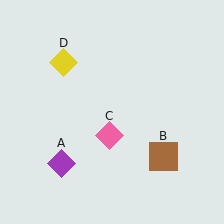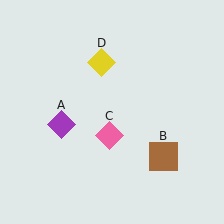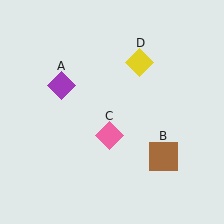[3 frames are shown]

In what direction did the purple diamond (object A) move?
The purple diamond (object A) moved up.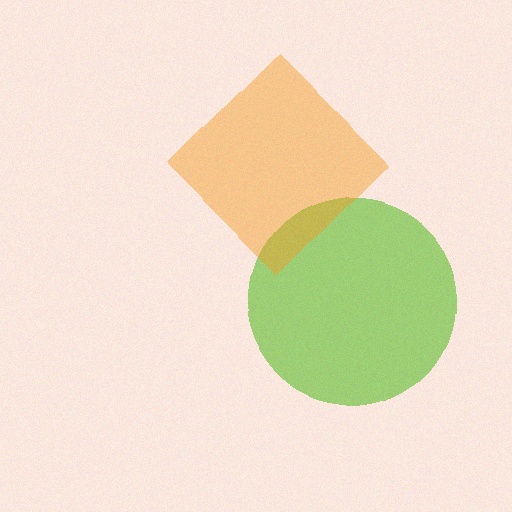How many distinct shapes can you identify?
There are 2 distinct shapes: a lime circle, an orange diamond.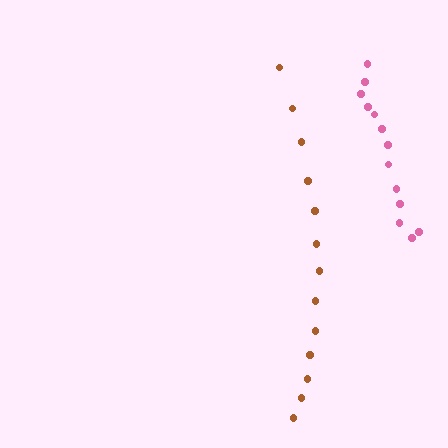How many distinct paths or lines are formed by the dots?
There are 2 distinct paths.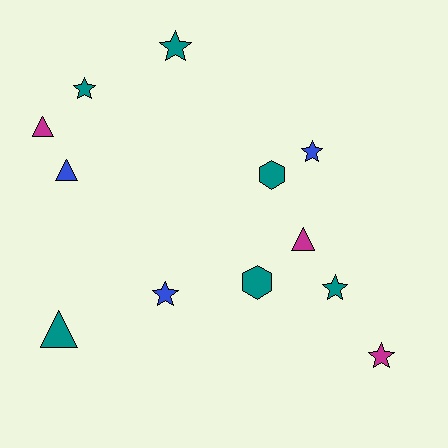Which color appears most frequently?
Teal, with 6 objects.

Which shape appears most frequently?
Star, with 6 objects.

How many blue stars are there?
There are 2 blue stars.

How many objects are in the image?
There are 12 objects.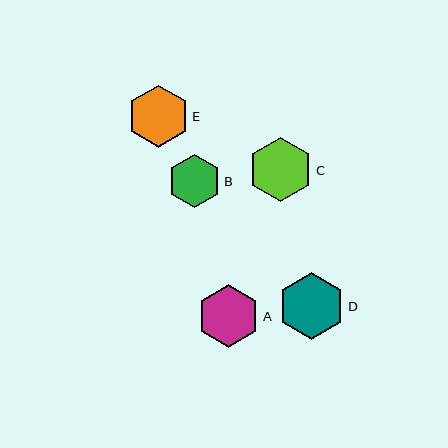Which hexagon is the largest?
Hexagon D is the largest with a size of approximately 67 pixels.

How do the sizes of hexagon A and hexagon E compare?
Hexagon A and hexagon E are approximately the same size.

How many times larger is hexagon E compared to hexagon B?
Hexagon E is approximately 1.2 times the size of hexagon B.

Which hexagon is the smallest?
Hexagon B is the smallest with a size of approximately 53 pixels.